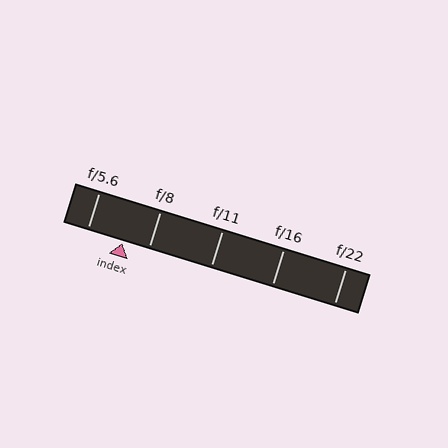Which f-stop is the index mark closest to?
The index mark is closest to f/8.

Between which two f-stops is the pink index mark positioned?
The index mark is between f/5.6 and f/8.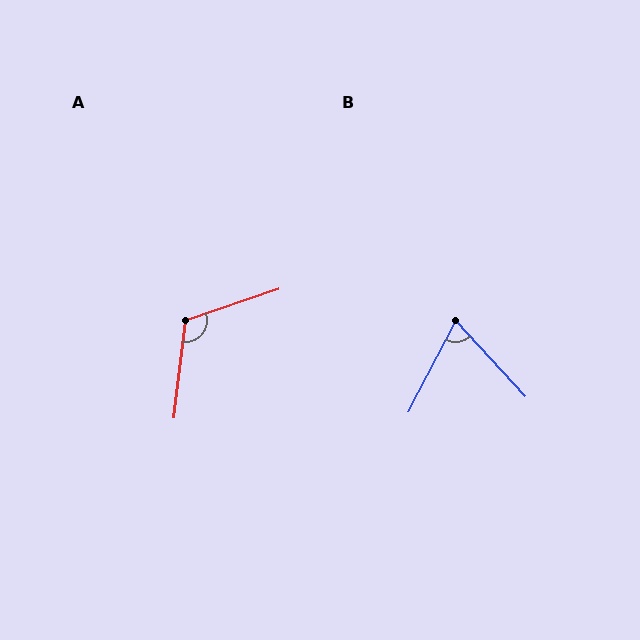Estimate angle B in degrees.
Approximately 70 degrees.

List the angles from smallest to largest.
B (70°), A (116°).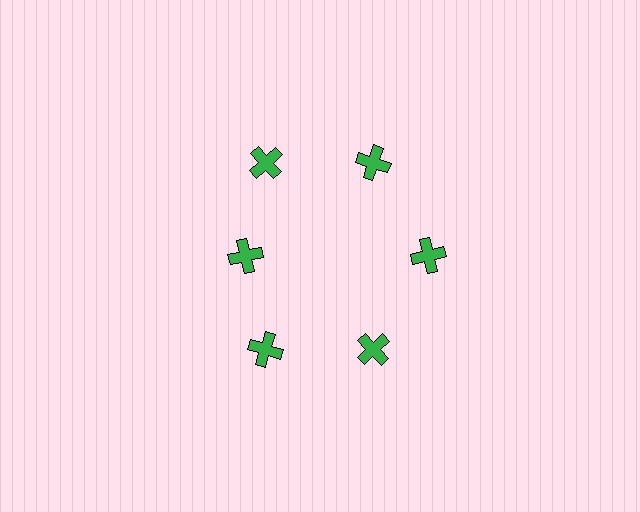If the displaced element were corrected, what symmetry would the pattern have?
It would have 6-fold rotational symmetry — the pattern would map onto itself every 60 degrees.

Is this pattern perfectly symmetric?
No. The 6 green crosses are arranged in a ring, but one element near the 9 o'clock position is pulled inward toward the center, breaking the 6-fold rotational symmetry.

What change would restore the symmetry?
The symmetry would be restored by moving it outward, back onto the ring so that all 6 crosses sit at equal angles and equal distance from the center.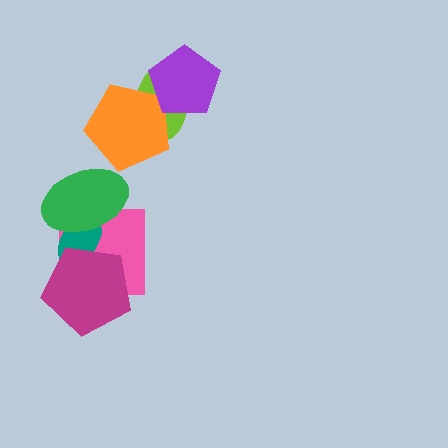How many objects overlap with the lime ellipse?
2 objects overlap with the lime ellipse.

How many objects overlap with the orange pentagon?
2 objects overlap with the orange pentagon.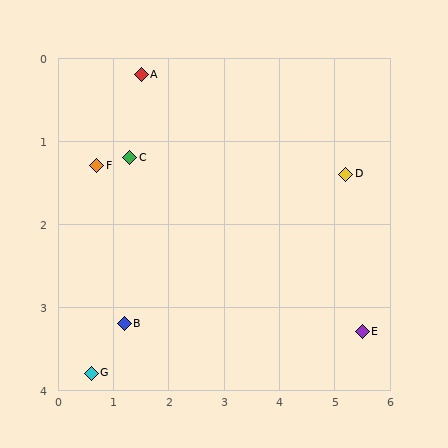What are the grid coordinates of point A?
Point A is at approximately (1.5, 0.2).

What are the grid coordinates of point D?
Point D is at approximately (5.2, 1.4).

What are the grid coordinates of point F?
Point F is at approximately (0.7, 1.3).